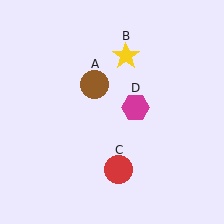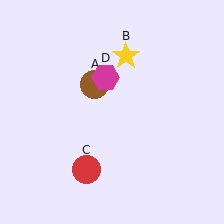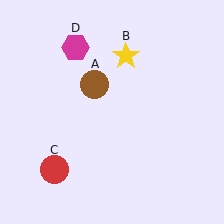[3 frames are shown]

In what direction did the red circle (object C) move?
The red circle (object C) moved left.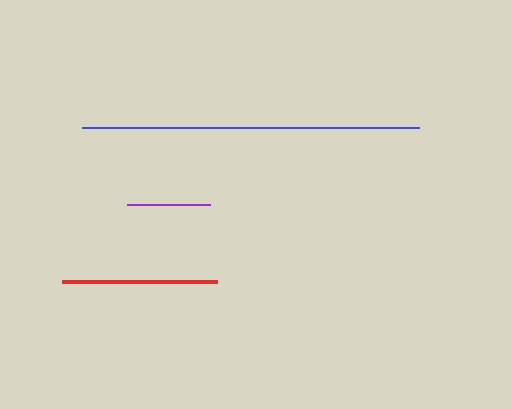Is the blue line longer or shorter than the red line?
The blue line is longer than the red line.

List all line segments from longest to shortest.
From longest to shortest: blue, red, purple.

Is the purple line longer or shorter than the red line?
The red line is longer than the purple line.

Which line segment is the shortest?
The purple line is the shortest at approximately 83 pixels.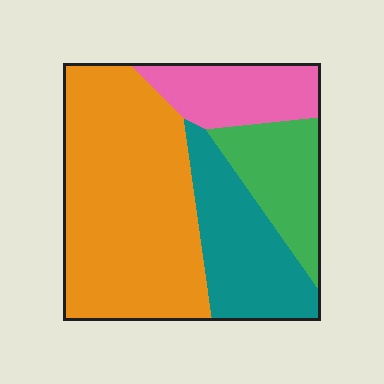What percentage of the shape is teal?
Teal takes up about one fifth (1/5) of the shape.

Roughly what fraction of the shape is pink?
Pink covers around 15% of the shape.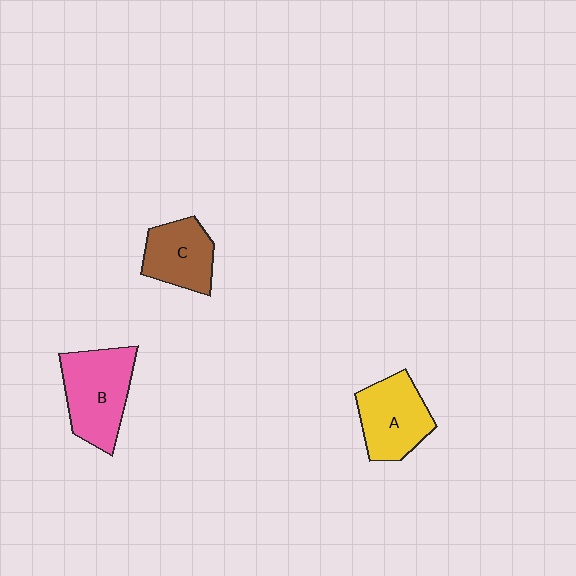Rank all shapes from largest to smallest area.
From largest to smallest: B (pink), A (yellow), C (brown).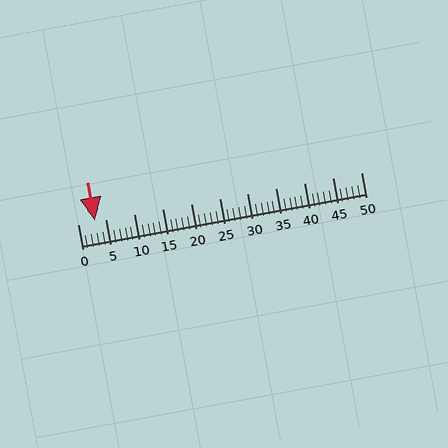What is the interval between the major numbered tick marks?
The major tick marks are spaced 5 units apart.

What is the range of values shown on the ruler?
The ruler shows values from 0 to 50.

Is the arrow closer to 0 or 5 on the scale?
The arrow is closer to 5.